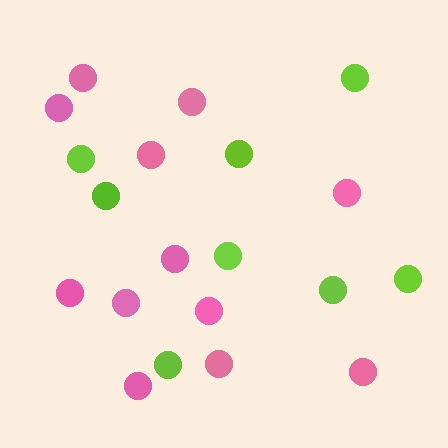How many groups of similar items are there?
There are 2 groups: one group of lime circles (8) and one group of pink circles (12).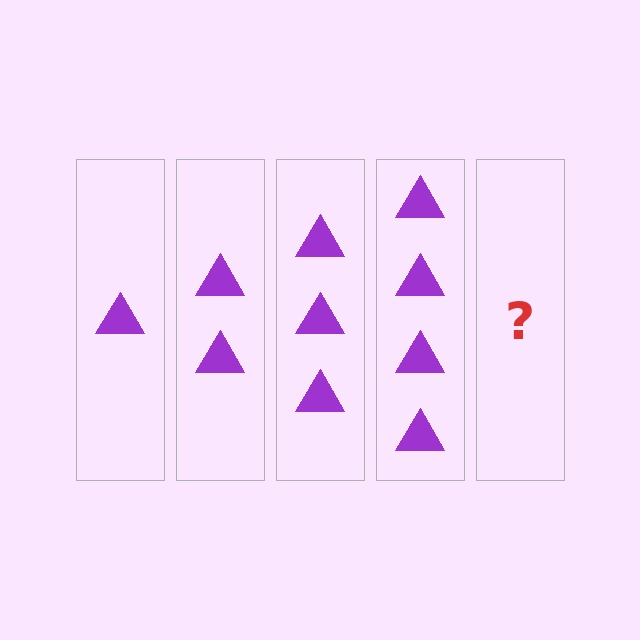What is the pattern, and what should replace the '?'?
The pattern is that each step adds one more triangle. The '?' should be 5 triangles.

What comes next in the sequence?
The next element should be 5 triangles.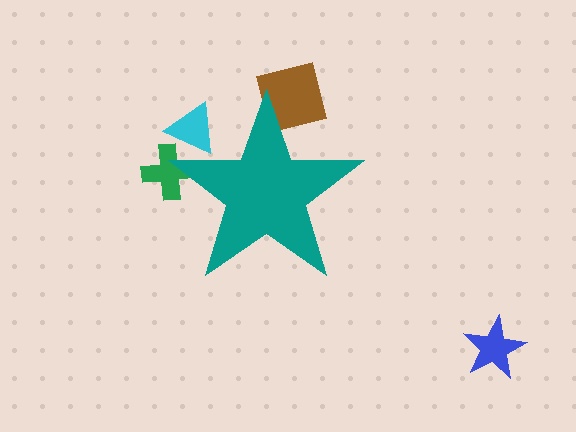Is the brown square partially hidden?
Yes, the brown square is partially hidden behind the teal star.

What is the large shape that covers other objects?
A teal star.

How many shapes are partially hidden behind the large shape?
3 shapes are partially hidden.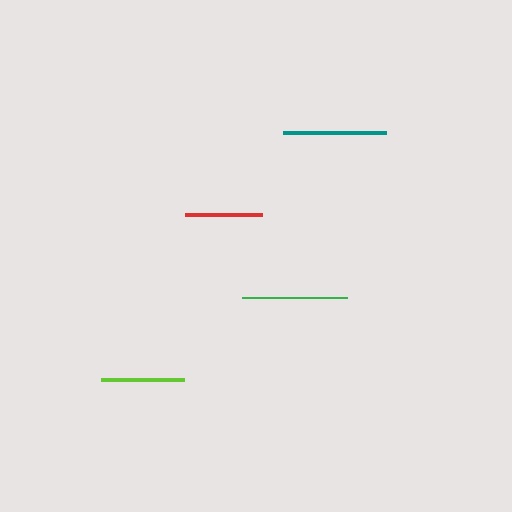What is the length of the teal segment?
The teal segment is approximately 103 pixels long.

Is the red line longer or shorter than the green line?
The green line is longer than the red line.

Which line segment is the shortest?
The red line is the shortest at approximately 77 pixels.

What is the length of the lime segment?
The lime segment is approximately 82 pixels long.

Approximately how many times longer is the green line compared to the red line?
The green line is approximately 1.4 times the length of the red line.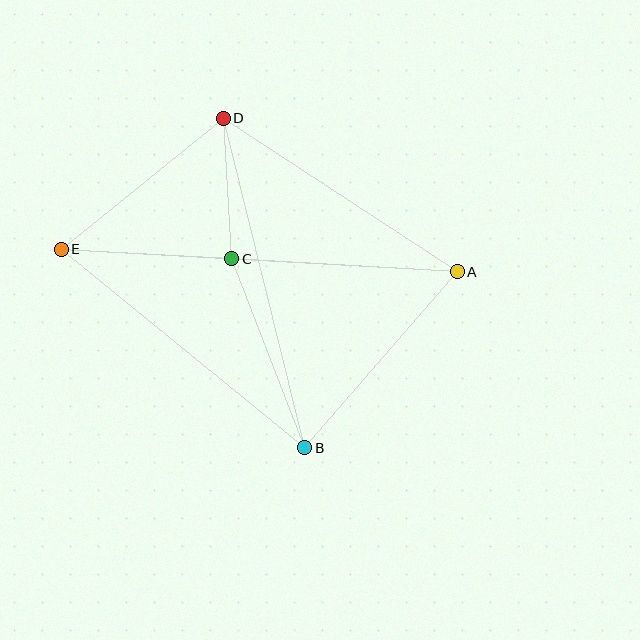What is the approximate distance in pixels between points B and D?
The distance between B and D is approximately 339 pixels.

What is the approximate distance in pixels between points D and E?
The distance between D and E is approximately 208 pixels.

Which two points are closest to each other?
Points C and D are closest to each other.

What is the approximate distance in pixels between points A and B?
The distance between A and B is approximately 233 pixels.